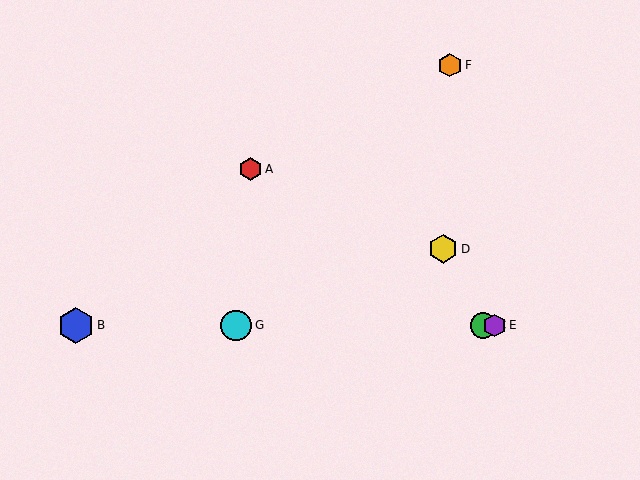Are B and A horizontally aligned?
No, B is at y≈325 and A is at y≈169.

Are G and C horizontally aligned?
Yes, both are at y≈325.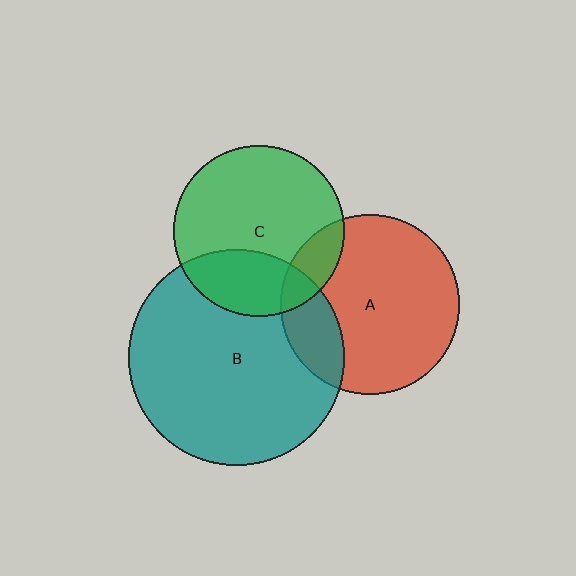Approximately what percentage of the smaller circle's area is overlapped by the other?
Approximately 15%.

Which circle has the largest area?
Circle B (teal).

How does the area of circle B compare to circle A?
Approximately 1.4 times.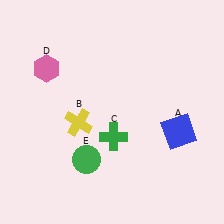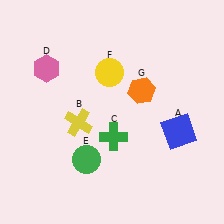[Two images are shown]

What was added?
A yellow circle (F), an orange hexagon (G) were added in Image 2.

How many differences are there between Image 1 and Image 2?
There are 2 differences between the two images.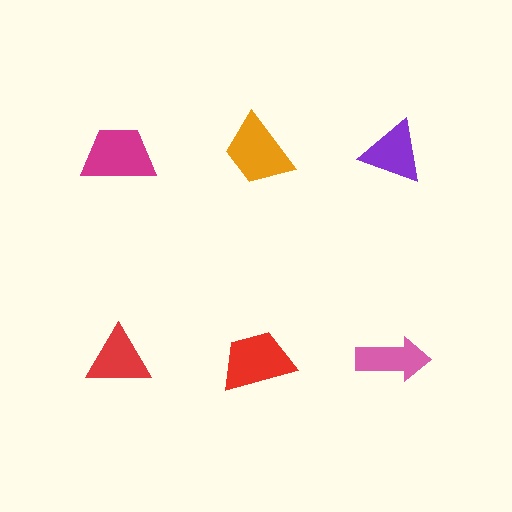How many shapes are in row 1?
3 shapes.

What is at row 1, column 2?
An orange trapezoid.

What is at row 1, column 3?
A purple triangle.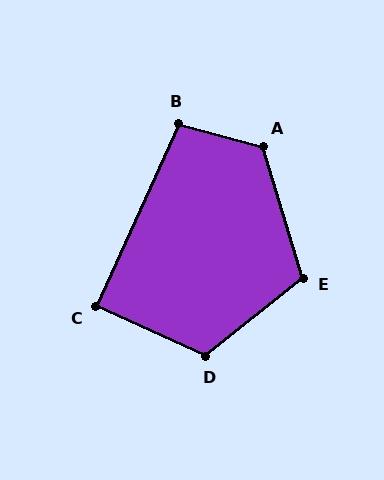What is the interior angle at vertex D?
Approximately 117 degrees (obtuse).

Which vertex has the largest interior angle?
A, at approximately 122 degrees.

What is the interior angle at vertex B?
Approximately 99 degrees (obtuse).